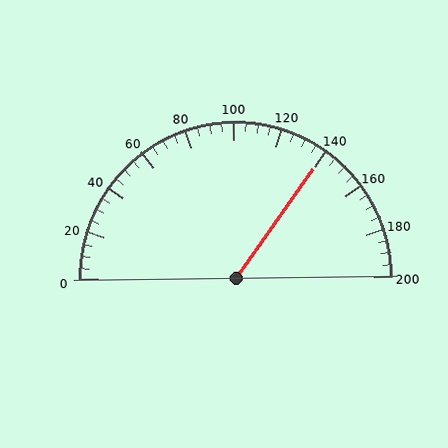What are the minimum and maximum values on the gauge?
The gauge ranges from 0 to 200.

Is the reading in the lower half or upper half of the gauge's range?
The reading is in the upper half of the range (0 to 200).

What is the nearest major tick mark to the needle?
The nearest major tick mark is 140.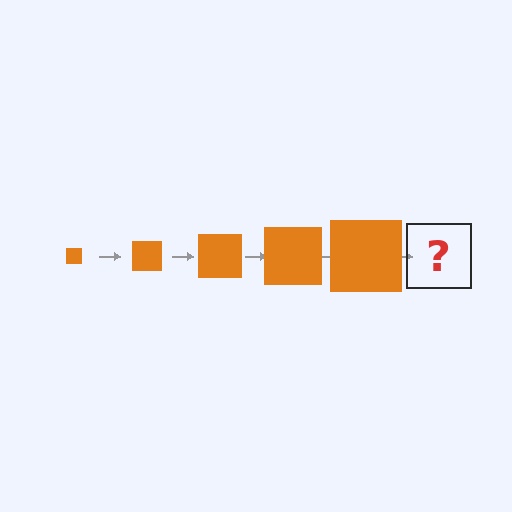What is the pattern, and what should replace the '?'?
The pattern is that the square gets progressively larger each step. The '?' should be an orange square, larger than the previous one.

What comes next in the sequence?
The next element should be an orange square, larger than the previous one.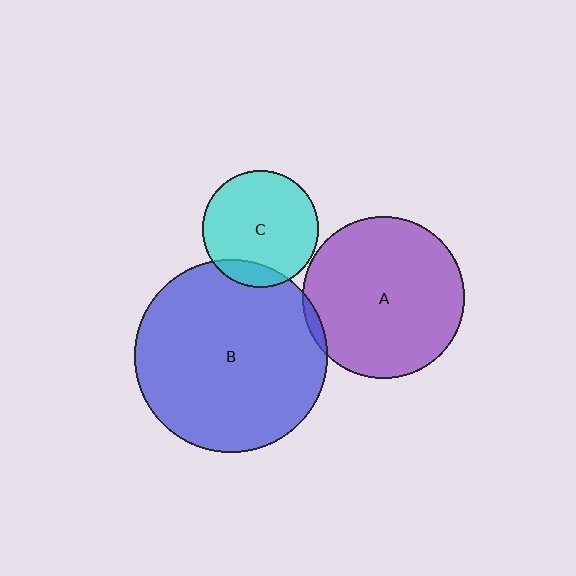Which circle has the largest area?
Circle B (blue).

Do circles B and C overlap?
Yes.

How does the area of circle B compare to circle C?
Approximately 2.7 times.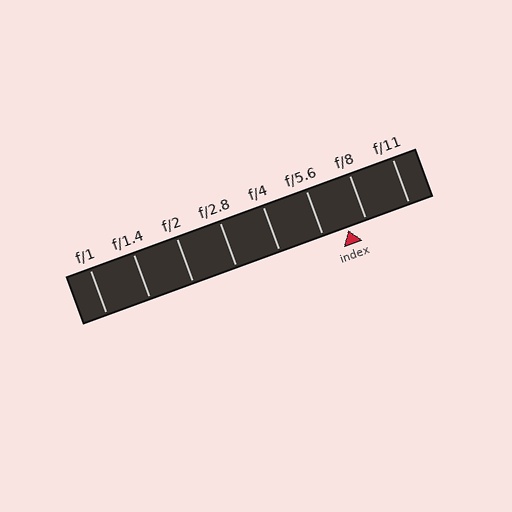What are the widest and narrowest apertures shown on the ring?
The widest aperture shown is f/1 and the narrowest is f/11.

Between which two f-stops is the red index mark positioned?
The index mark is between f/5.6 and f/8.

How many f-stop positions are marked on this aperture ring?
There are 8 f-stop positions marked.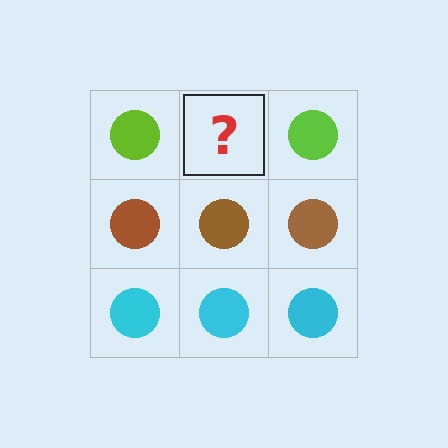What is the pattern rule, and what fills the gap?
The rule is that each row has a consistent color. The gap should be filled with a lime circle.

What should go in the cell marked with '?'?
The missing cell should contain a lime circle.